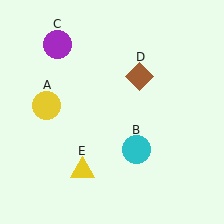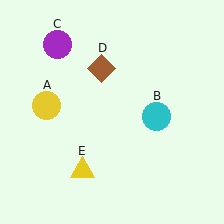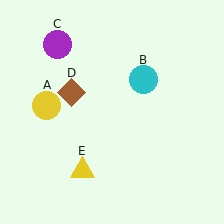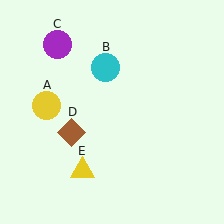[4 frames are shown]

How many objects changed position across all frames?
2 objects changed position: cyan circle (object B), brown diamond (object D).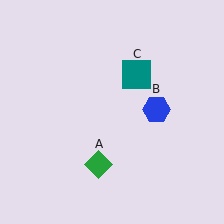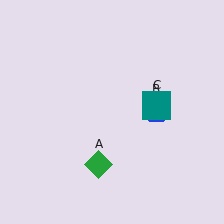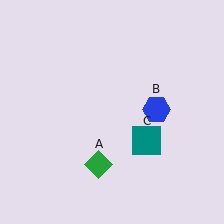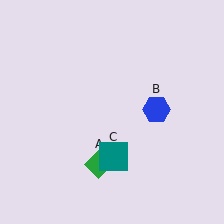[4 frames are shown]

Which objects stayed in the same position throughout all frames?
Green diamond (object A) and blue hexagon (object B) remained stationary.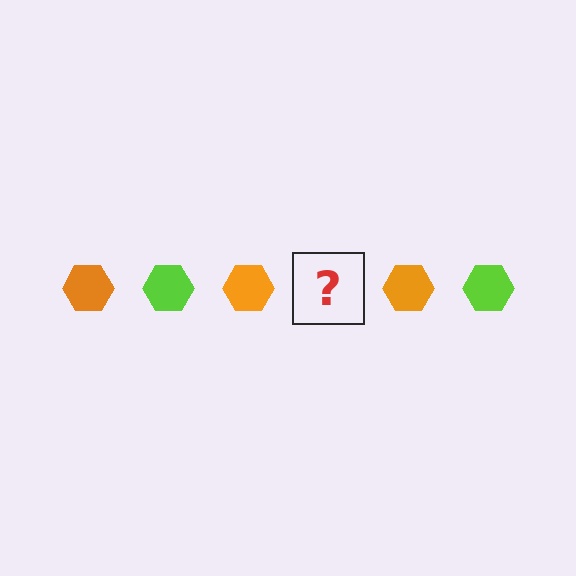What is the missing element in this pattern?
The missing element is a lime hexagon.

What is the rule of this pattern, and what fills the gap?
The rule is that the pattern cycles through orange, lime hexagons. The gap should be filled with a lime hexagon.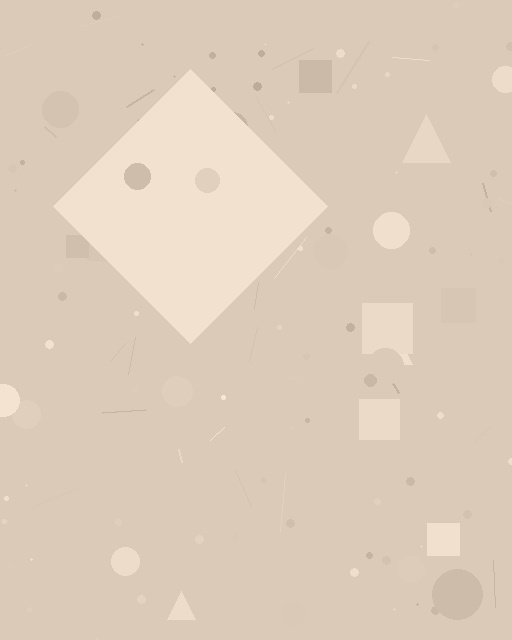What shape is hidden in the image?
A diamond is hidden in the image.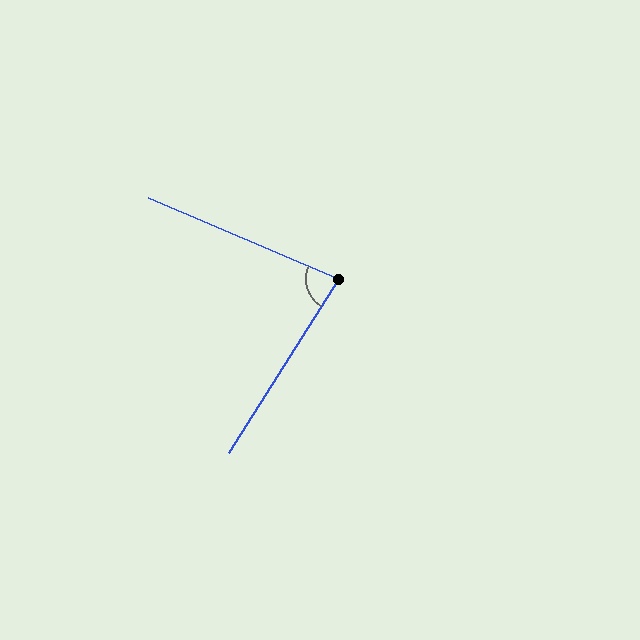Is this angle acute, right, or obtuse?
It is acute.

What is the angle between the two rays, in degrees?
Approximately 81 degrees.